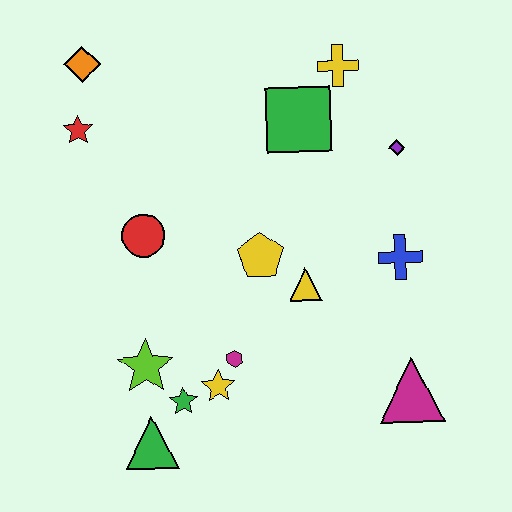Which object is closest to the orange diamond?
The red star is closest to the orange diamond.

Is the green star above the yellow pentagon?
No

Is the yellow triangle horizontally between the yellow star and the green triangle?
No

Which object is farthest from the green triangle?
The yellow cross is farthest from the green triangle.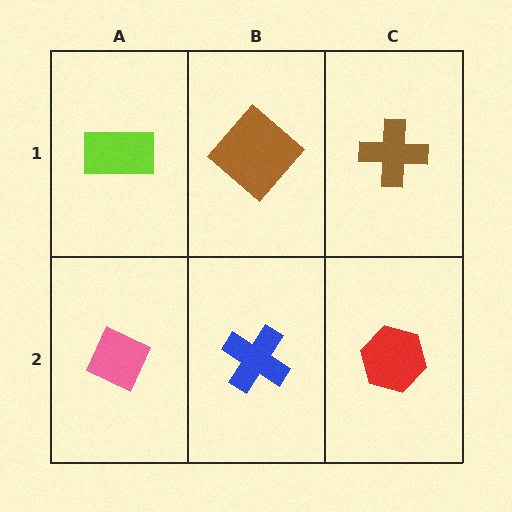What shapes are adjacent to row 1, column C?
A red hexagon (row 2, column C), a brown diamond (row 1, column B).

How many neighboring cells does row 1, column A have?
2.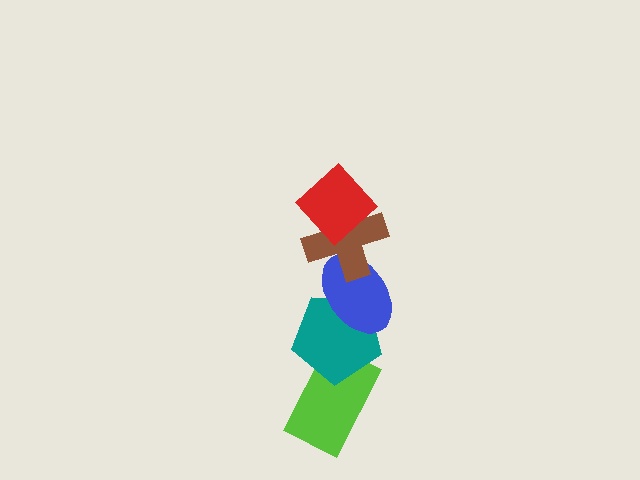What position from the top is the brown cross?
The brown cross is 2nd from the top.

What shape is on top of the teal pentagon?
The blue ellipse is on top of the teal pentagon.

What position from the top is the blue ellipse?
The blue ellipse is 3rd from the top.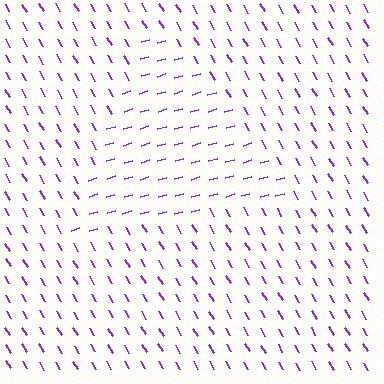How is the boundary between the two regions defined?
The boundary is defined purely by a change in line orientation (approximately 76 degrees difference). All lines are the same color and thickness.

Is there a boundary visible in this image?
Yes, there is a texture boundary formed by a change in line orientation.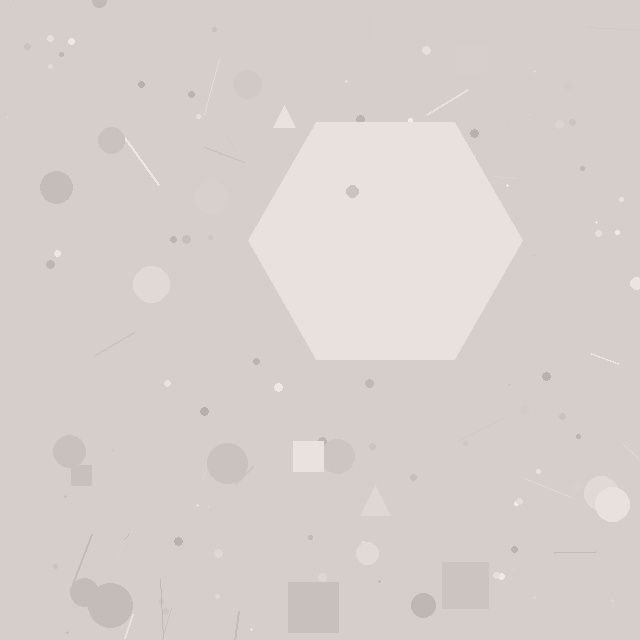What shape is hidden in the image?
A hexagon is hidden in the image.